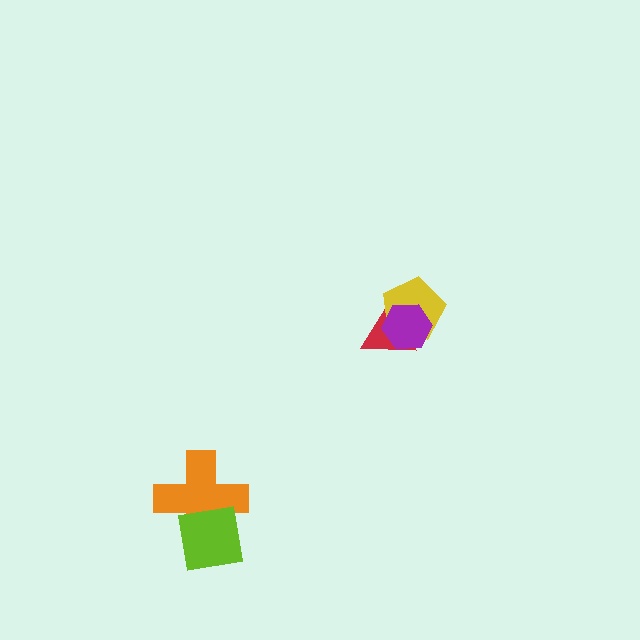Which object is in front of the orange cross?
The lime square is in front of the orange cross.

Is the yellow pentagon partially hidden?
Yes, it is partially covered by another shape.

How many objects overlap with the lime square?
1 object overlaps with the lime square.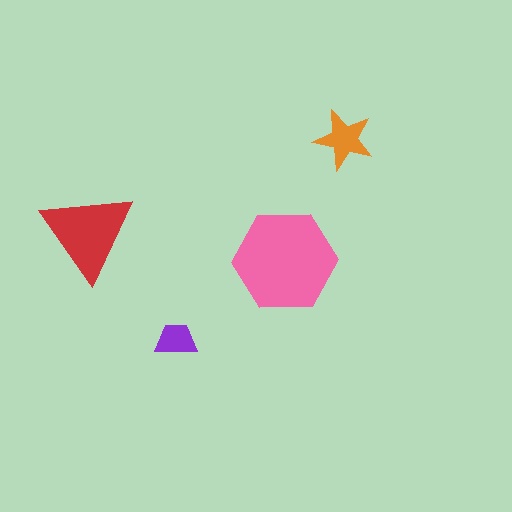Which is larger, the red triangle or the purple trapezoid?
The red triangle.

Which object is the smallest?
The purple trapezoid.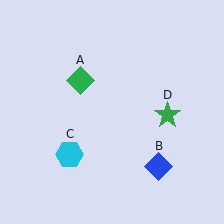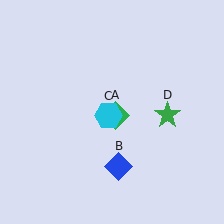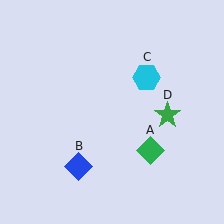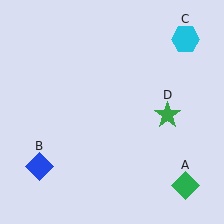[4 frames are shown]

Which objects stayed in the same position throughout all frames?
Green star (object D) remained stationary.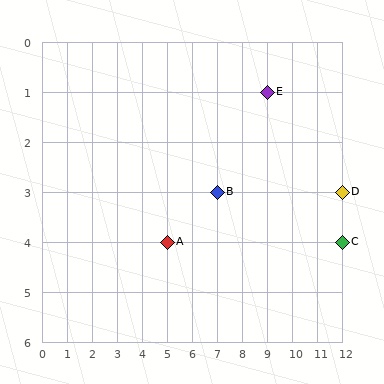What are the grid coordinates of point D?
Point D is at grid coordinates (12, 3).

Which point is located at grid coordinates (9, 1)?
Point E is at (9, 1).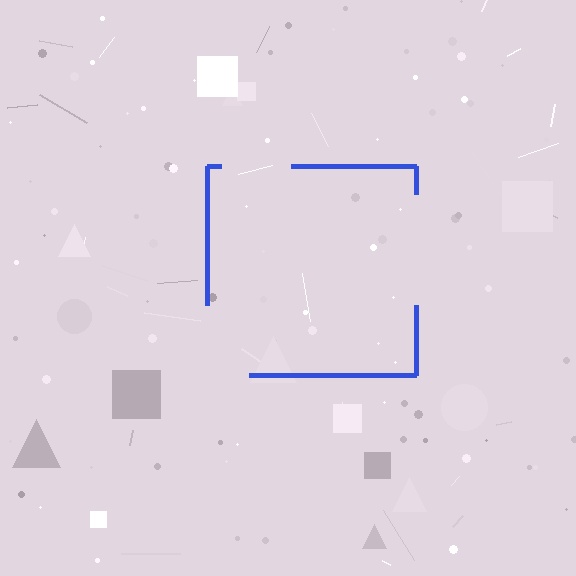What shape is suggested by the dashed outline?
The dashed outline suggests a square.